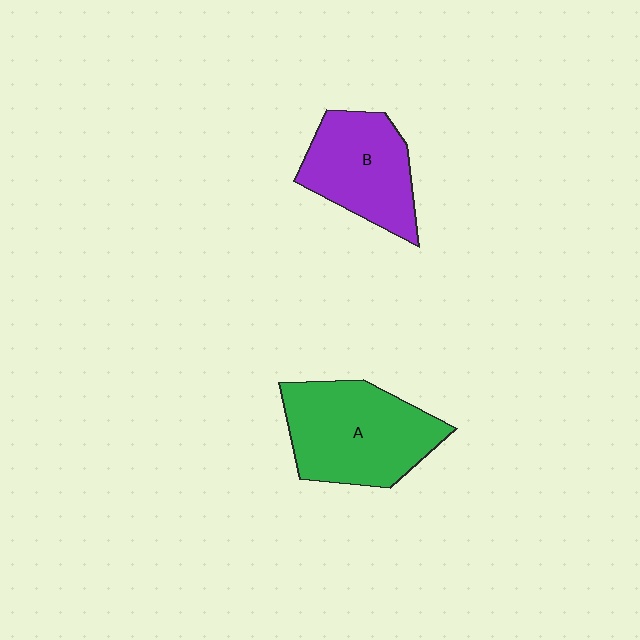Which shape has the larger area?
Shape A (green).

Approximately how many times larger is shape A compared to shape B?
Approximately 1.3 times.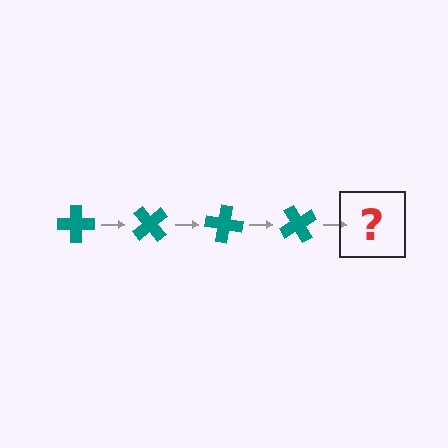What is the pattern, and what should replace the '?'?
The pattern is that the cross rotates 50 degrees each step. The '?' should be a teal cross rotated 200 degrees.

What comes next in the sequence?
The next element should be a teal cross rotated 200 degrees.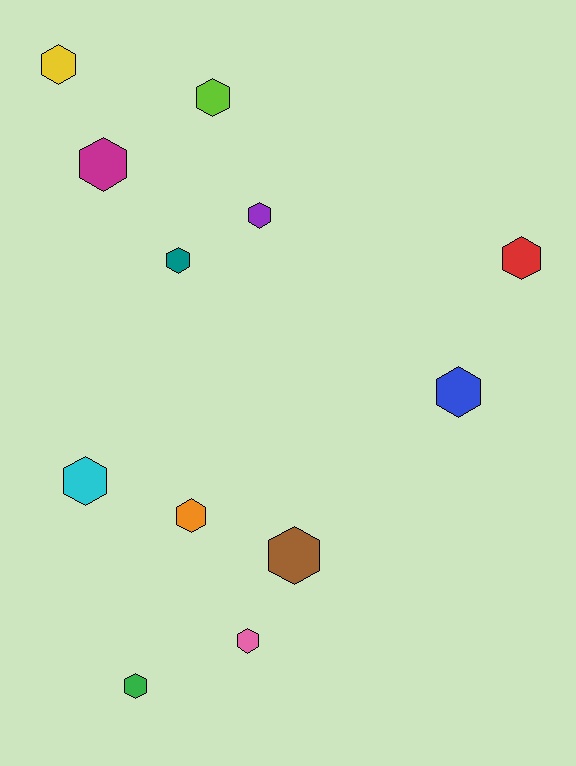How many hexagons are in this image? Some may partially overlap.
There are 12 hexagons.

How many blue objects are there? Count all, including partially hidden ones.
There is 1 blue object.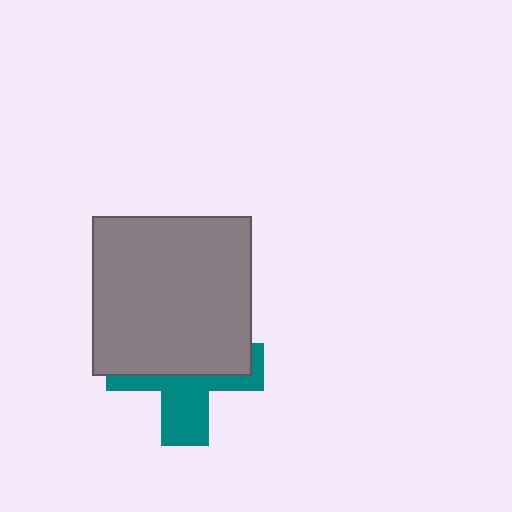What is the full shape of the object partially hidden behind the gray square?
The partially hidden object is a teal cross.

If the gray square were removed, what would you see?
You would see the complete teal cross.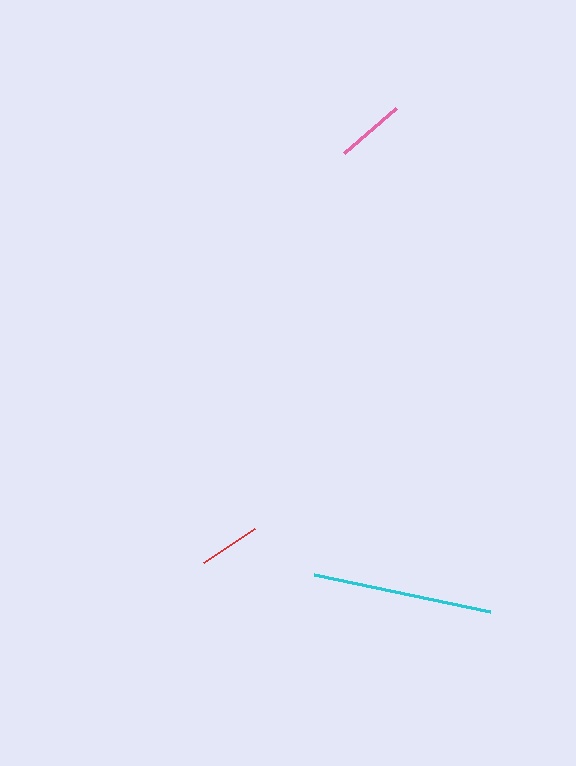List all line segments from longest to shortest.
From longest to shortest: cyan, pink, red.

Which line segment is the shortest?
The red line is the shortest at approximately 62 pixels.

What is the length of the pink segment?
The pink segment is approximately 68 pixels long.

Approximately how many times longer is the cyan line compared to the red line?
The cyan line is approximately 2.9 times the length of the red line.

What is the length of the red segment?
The red segment is approximately 62 pixels long.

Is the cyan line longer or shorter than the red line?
The cyan line is longer than the red line.